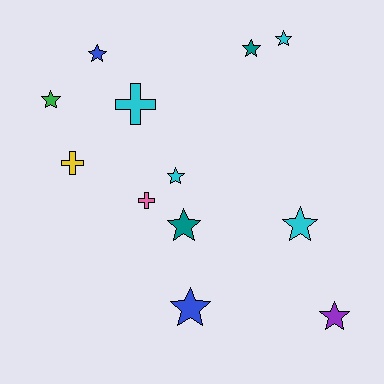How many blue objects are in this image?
There are 2 blue objects.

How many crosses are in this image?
There are 3 crosses.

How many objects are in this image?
There are 12 objects.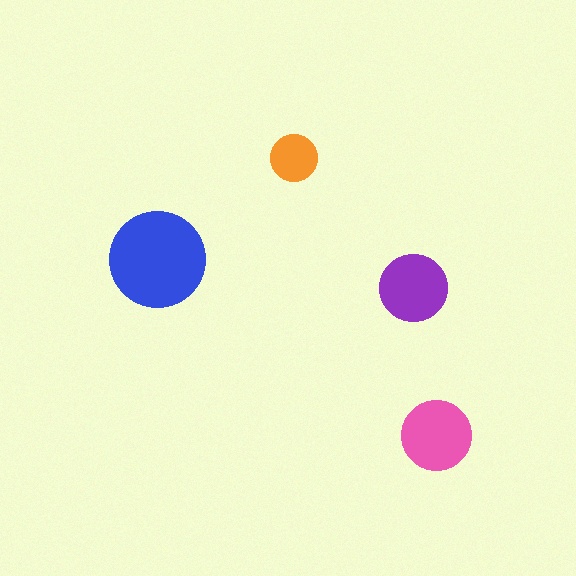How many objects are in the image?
There are 4 objects in the image.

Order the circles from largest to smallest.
the blue one, the pink one, the purple one, the orange one.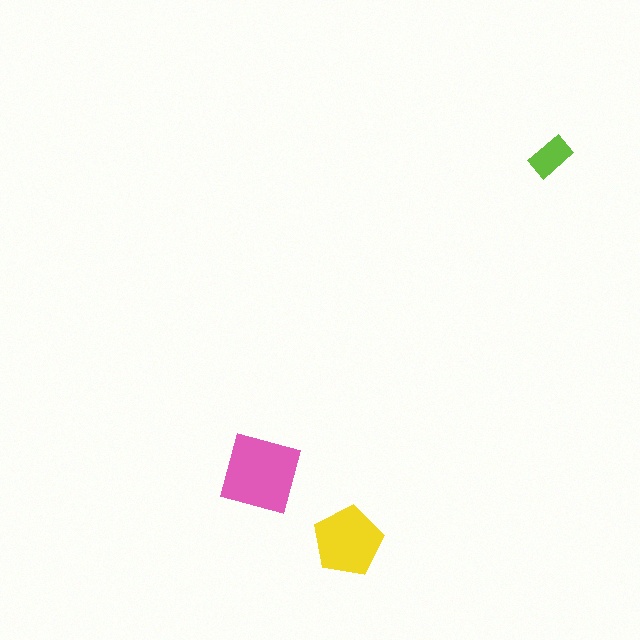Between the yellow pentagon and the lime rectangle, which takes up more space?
The yellow pentagon.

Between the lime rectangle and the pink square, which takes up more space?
The pink square.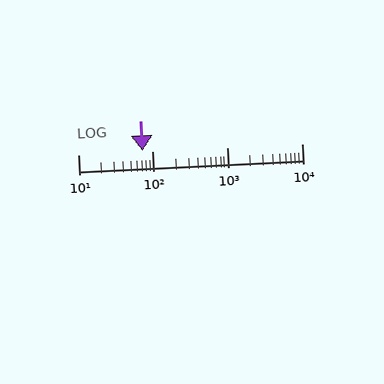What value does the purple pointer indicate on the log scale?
The pointer indicates approximately 73.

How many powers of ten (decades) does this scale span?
The scale spans 3 decades, from 10 to 10000.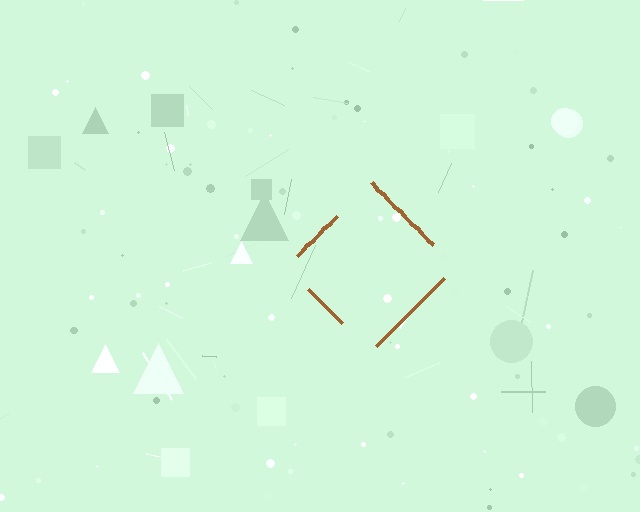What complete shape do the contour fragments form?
The contour fragments form a diamond.